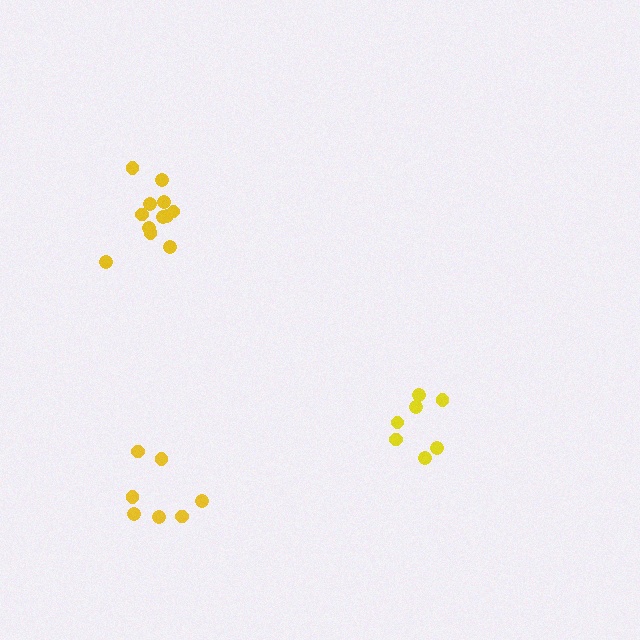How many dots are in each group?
Group 1: 12 dots, Group 2: 7 dots, Group 3: 7 dots (26 total).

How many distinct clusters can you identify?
There are 3 distinct clusters.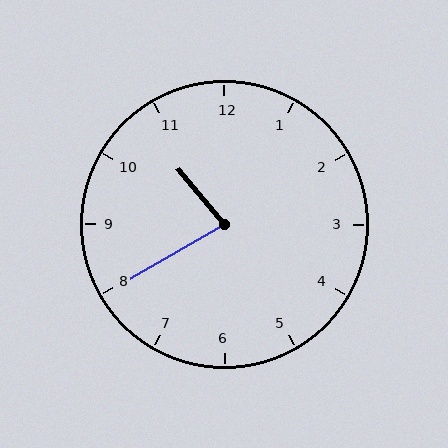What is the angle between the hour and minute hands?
Approximately 80 degrees.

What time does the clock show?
10:40.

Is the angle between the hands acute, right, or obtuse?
It is acute.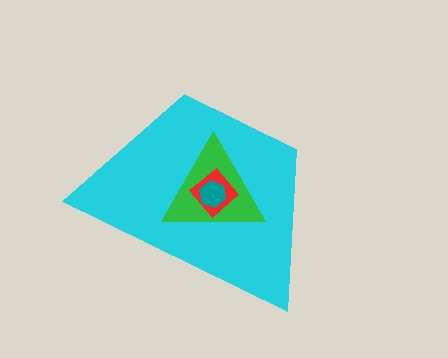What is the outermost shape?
The cyan trapezoid.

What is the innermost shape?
The teal hexagon.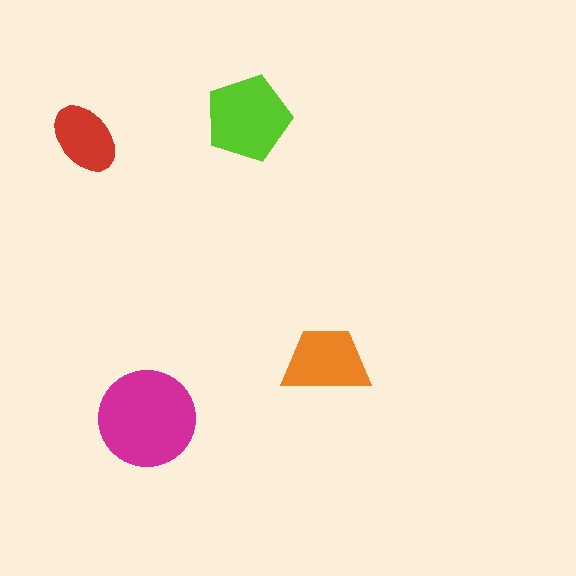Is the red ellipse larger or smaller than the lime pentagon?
Smaller.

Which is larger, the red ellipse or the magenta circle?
The magenta circle.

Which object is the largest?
The magenta circle.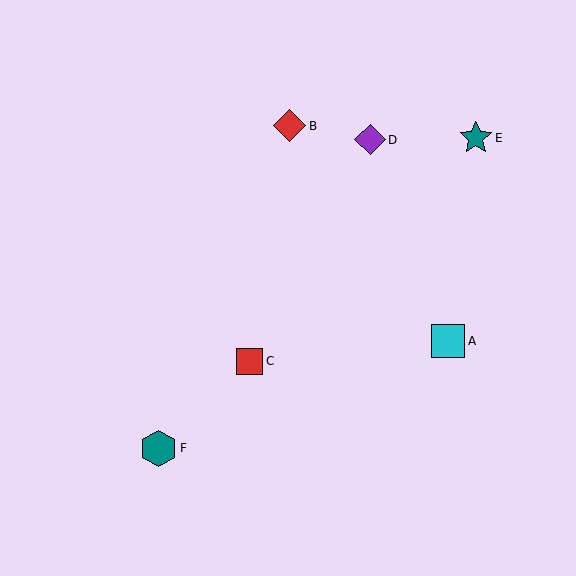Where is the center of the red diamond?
The center of the red diamond is at (290, 126).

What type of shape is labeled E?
Shape E is a teal star.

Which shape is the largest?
The teal hexagon (labeled F) is the largest.